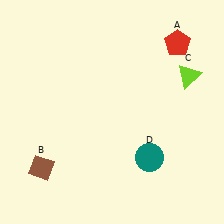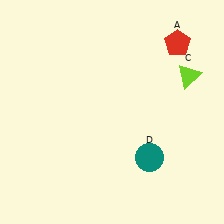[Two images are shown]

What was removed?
The brown diamond (B) was removed in Image 2.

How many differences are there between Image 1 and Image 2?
There is 1 difference between the two images.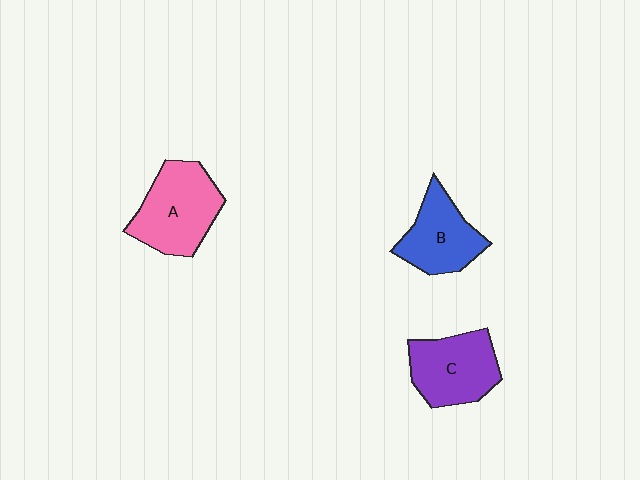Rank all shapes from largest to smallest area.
From largest to smallest: A (pink), C (purple), B (blue).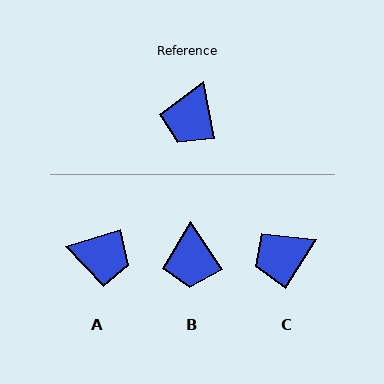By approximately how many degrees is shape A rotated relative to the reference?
Approximately 96 degrees counter-clockwise.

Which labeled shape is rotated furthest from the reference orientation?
A, about 96 degrees away.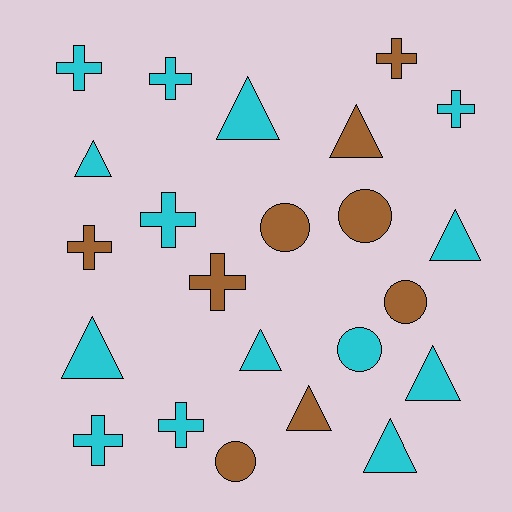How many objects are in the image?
There are 23 objects.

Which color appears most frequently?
Cyan, with 14 objects.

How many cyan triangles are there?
There are 7 cyan triangles.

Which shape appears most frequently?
Triangle, with 9 objects.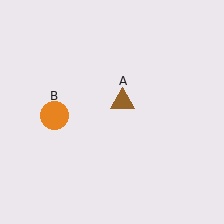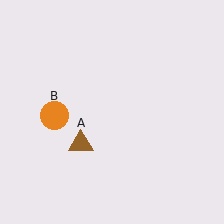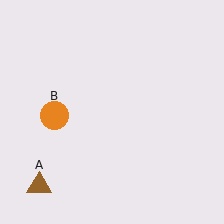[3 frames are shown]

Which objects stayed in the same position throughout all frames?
Orange circle (object B) remained stationary.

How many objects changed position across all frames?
1 object changed position: brown triangle (object A).